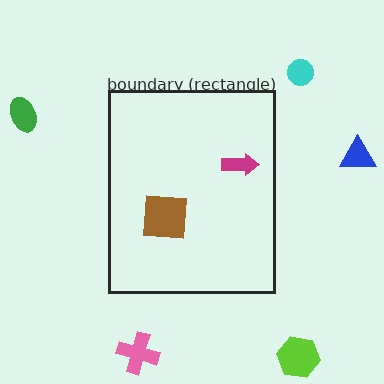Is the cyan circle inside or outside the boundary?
Outside.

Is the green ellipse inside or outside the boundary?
Outside.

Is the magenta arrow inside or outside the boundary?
Inside.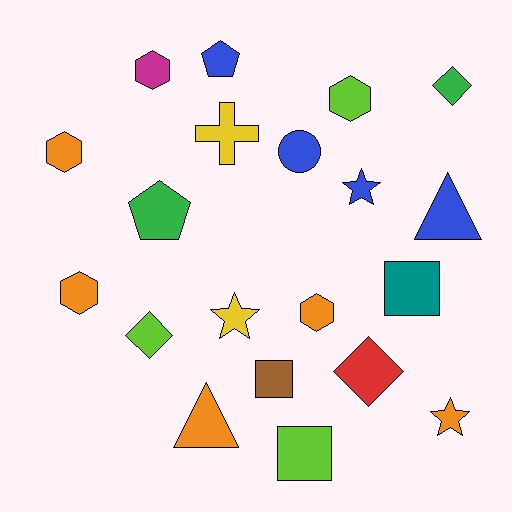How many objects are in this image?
There are 20 objects.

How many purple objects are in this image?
There are no purple objects.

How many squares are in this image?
There are 3 squares.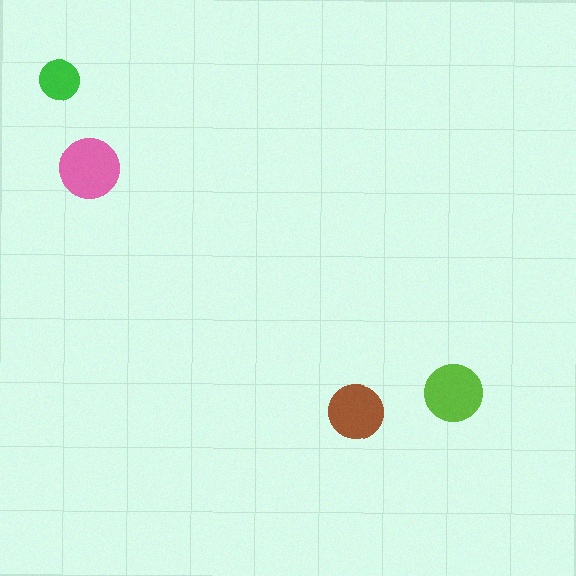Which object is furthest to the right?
The lime circle is rightmost.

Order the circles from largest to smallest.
the pink one, the lime one, the brown one, the green one.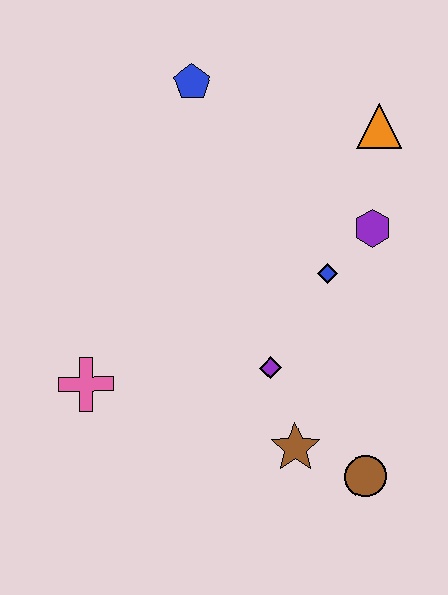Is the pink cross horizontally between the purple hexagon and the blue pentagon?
No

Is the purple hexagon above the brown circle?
Yes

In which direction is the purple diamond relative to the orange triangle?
The purple diamond is below the orange triangle.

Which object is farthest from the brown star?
The blue pentagon is farthest from the brown star.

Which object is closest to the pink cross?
The purple diamond is closest to the pink cross.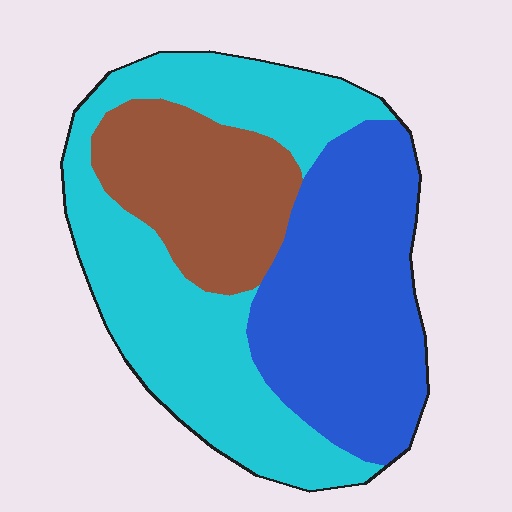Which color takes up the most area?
Cyan, at roughly 45%.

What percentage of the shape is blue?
Blue covers 35% of the shape.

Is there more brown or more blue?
Blue.